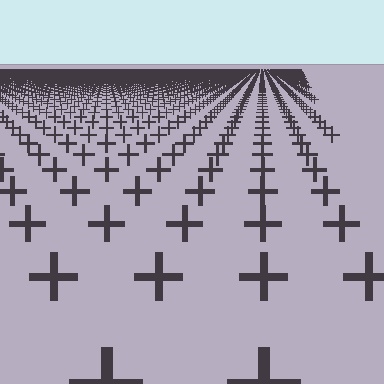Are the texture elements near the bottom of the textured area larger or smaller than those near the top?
Larger. Near the bottom, elements are closer to the viewer and appear at a bigger on-screen size.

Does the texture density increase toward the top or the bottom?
Density increases toward the top.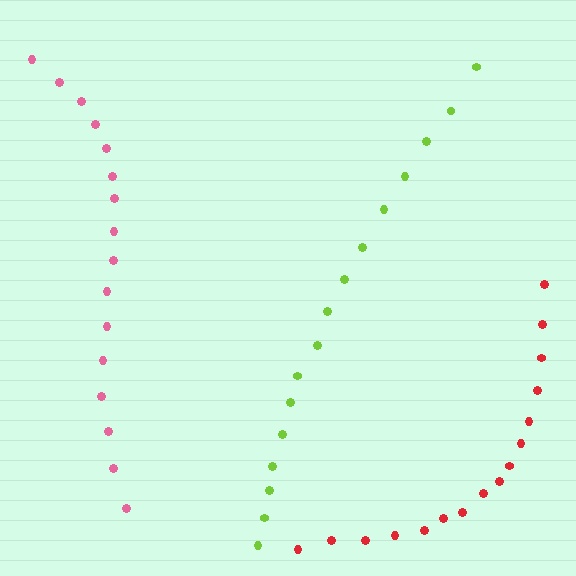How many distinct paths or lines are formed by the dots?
There are 3 distinct paths.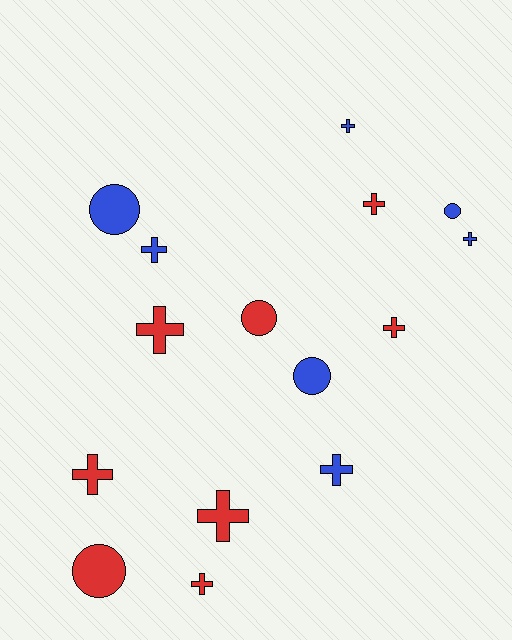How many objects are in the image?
There are 15 objects.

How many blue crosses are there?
There are 4 blue crosses.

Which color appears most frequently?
Red, with 8 objects.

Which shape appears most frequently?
Cross, with 10 objects.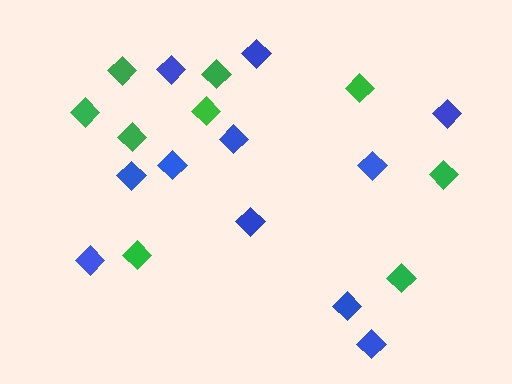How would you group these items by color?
There are 2 groups: one group of blue diamonds (11) and one group of green diamonds (9).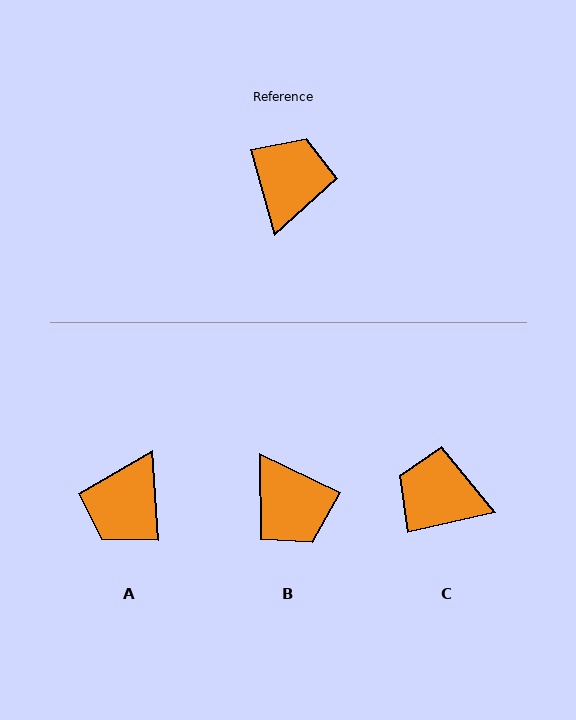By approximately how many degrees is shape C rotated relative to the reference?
Approximately 87 degrees counter-clockwise.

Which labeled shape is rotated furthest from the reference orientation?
A, about 168 degrees away.